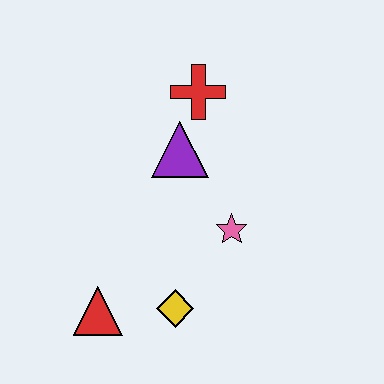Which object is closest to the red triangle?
The yellow diamond is closest to the red triangle.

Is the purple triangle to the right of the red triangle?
Yes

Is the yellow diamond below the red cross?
Yes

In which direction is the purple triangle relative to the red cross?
The purple triangle is below the red cross.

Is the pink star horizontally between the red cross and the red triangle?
No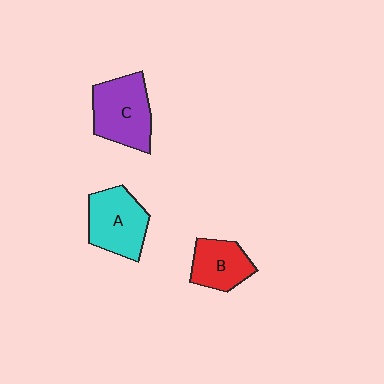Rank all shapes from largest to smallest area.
From largest to smallest: C (purple), A (cyan), B (red).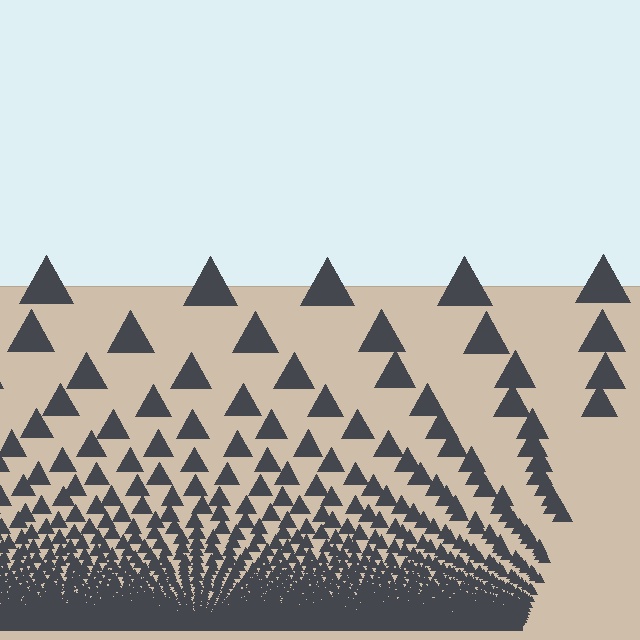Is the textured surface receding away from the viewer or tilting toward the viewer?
The surface appears to tilt toward the viewer. Texture elements get larger and sparser toward the top.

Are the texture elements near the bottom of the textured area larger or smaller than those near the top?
Smaller. The gradient is inverted — elements near the bottom are smaller and denser.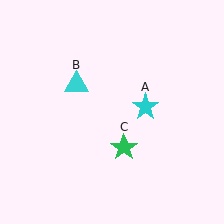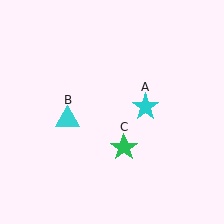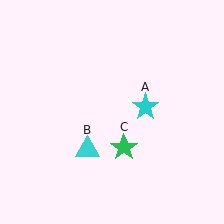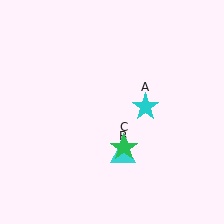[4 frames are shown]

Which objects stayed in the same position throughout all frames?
Cyan star (object A) and green star (object C) remained stationary.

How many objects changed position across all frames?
1 object changed position: cyan triangle (object B).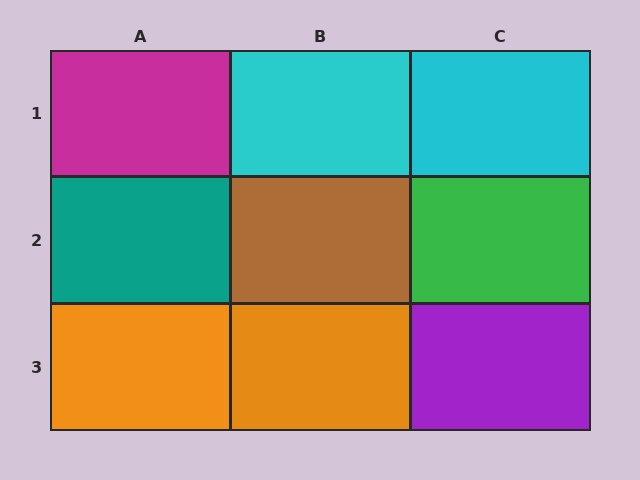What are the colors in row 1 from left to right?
Magenta, cyan, cyan.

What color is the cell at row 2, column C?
Green.